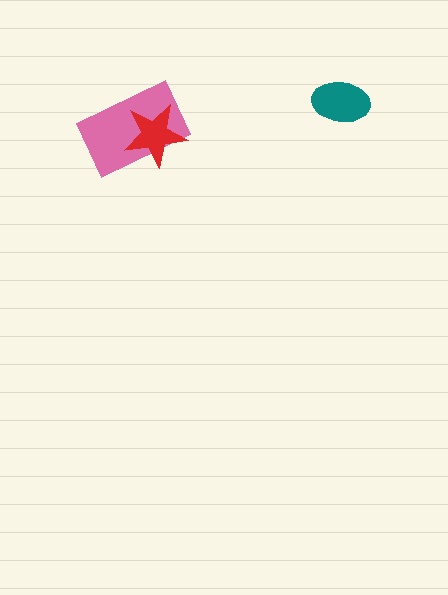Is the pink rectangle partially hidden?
Yes, it is partially covered by another shape.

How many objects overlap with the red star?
1 object overlaps with the red star.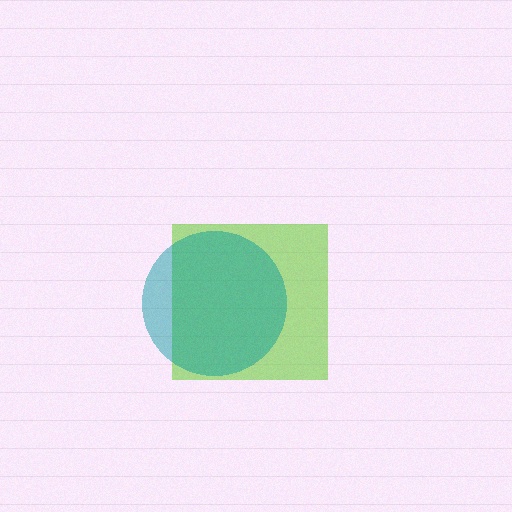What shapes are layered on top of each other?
The layered shapes are: a lime square, a teal circle.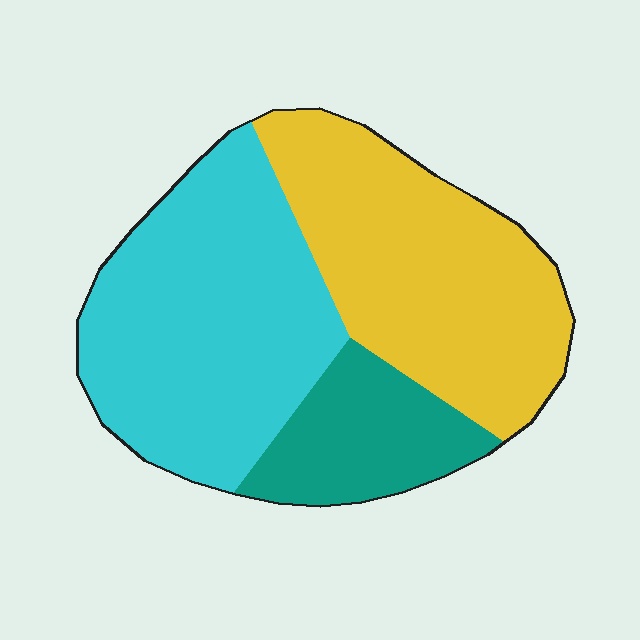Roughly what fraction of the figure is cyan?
Cyan covers roughly 45% of the figure.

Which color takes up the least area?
Teal, at roughly 15%.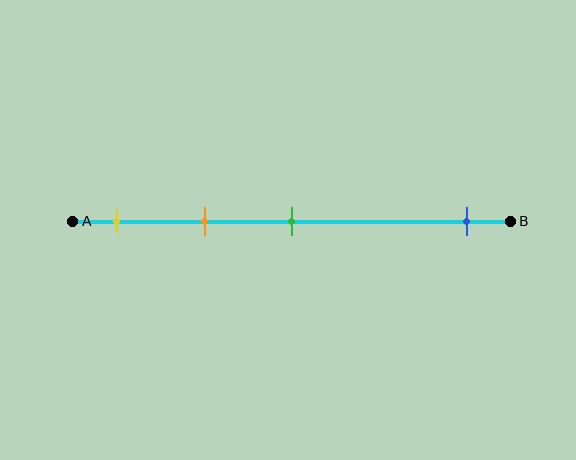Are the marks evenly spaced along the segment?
No, the marks are not evenly spaced.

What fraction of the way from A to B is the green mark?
The green mark is approximately 50% (0.5) of the way from A to B.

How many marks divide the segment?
There are 4 marks dividing the segment.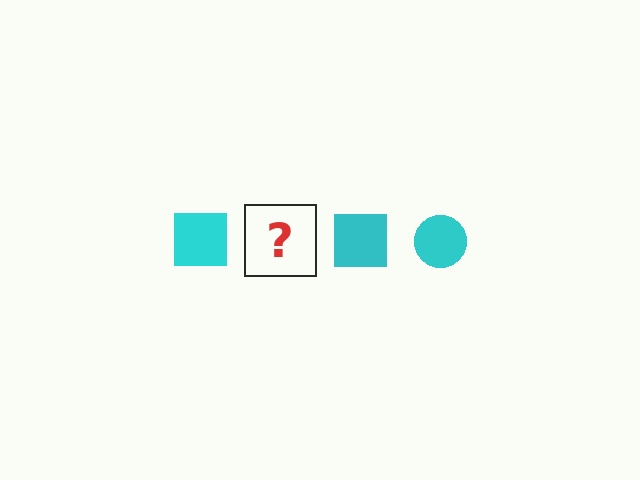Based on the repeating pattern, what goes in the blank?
The blank should be a cyan circle.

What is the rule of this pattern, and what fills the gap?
The rule is that the pattern cycles through square, circle shapes in cyan. The gap should be filled with a cyan circle.